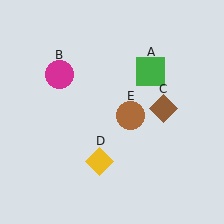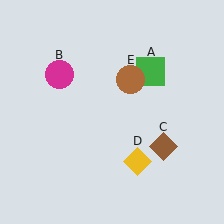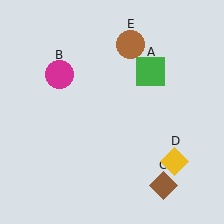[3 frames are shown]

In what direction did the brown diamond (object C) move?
The brown diamond (object C) moved down.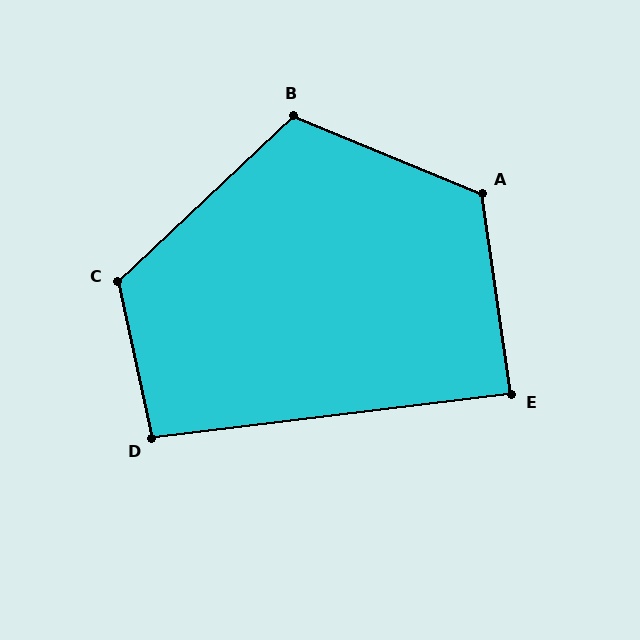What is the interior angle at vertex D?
Approximately 95 degrees (obtuse).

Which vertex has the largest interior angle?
C, at approximately 121 degrees.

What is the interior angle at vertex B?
Approximately 114 degrees (obtuse).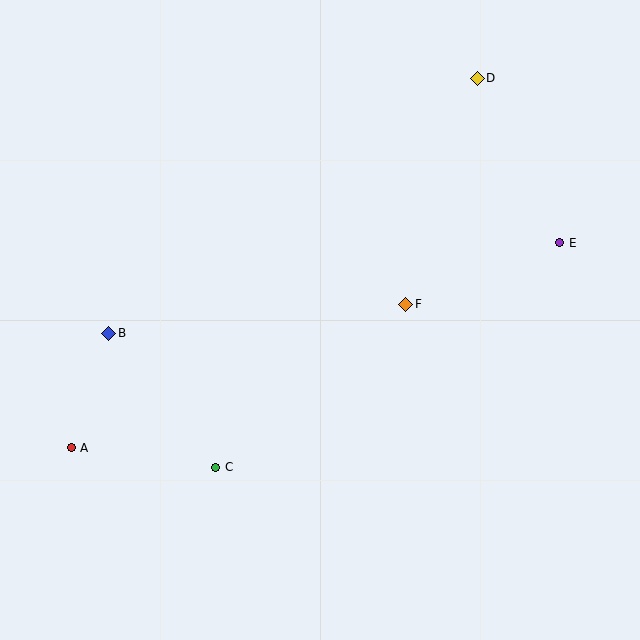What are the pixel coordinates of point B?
Point B is at (109, 333).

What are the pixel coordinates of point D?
Point D is at (477, 78).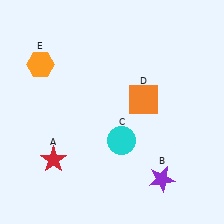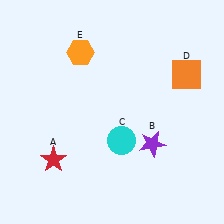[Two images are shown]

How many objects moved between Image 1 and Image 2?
3 objects moved between the two images.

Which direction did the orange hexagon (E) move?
The orange hexagon (E) moved right.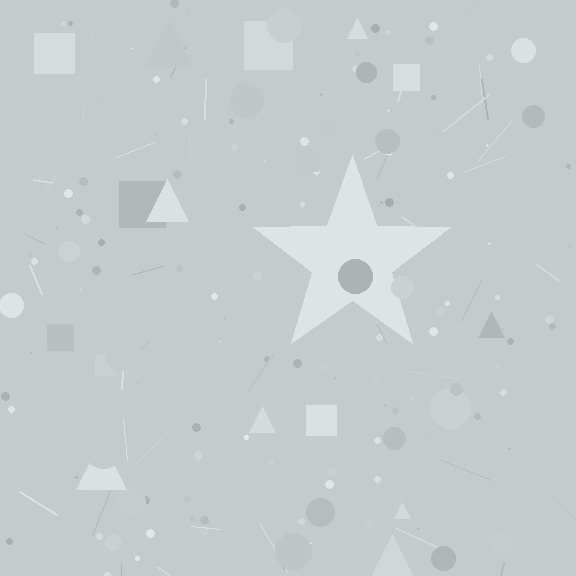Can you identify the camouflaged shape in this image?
The camouflaged shape is a star.